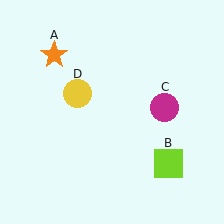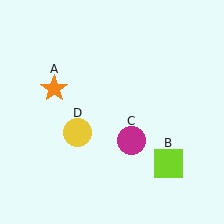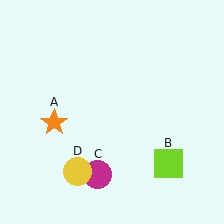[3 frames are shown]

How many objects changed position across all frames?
3 objects changed position: orange star (object A), magenta circle (object C), yellow circle (object D).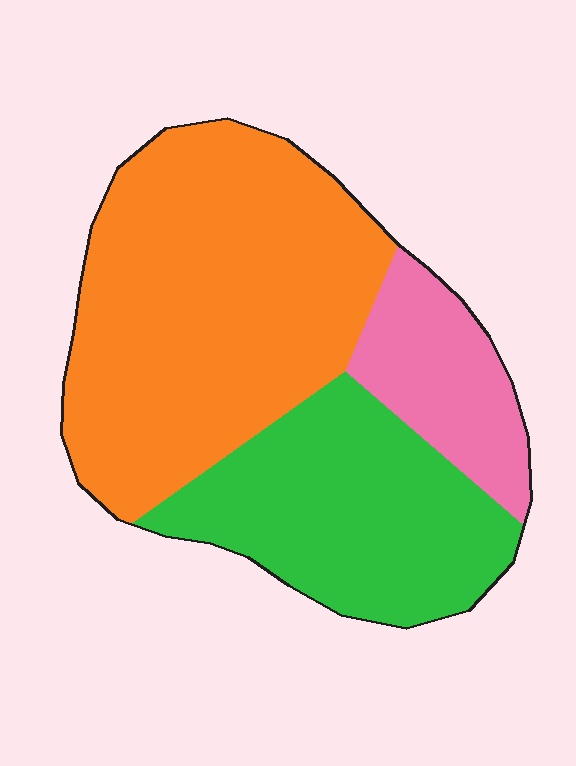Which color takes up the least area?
Pink, at roughly 15%.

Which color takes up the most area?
Orange, at roughly 55%.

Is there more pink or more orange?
Orange.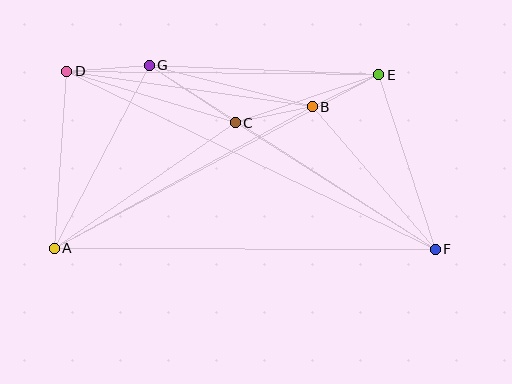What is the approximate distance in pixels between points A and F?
The distance between A and F is approximately 381 pixels.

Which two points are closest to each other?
Points B and E are closest to each other.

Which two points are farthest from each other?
Points D and F are farthest from each other.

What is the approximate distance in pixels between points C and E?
The distance between C and E is approximately 152 pixels.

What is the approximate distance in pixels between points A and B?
The distance between A and B is approximately 294 pixels.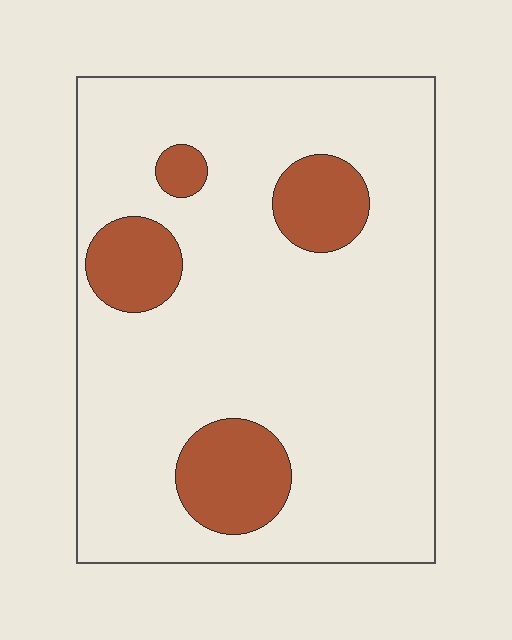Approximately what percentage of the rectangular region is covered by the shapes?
Approximately 15%.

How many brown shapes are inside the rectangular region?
4.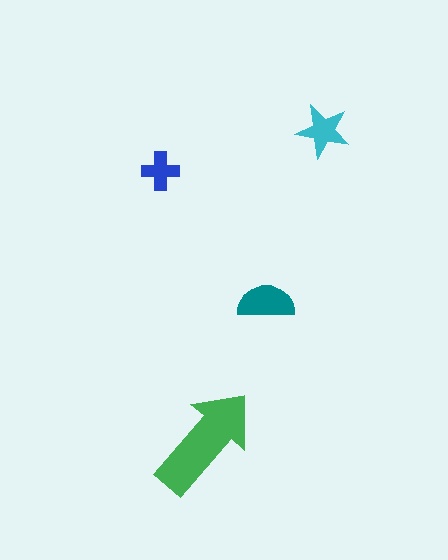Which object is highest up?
The cyan star is topmost.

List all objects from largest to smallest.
The green arrow, the teal semicircle, the cyan star, the blue cross.